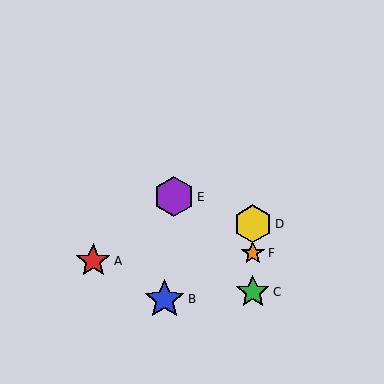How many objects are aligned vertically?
3 objects (C, D, F) are aligned vertically.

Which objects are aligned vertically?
Objects C, D, F are aligned vertically.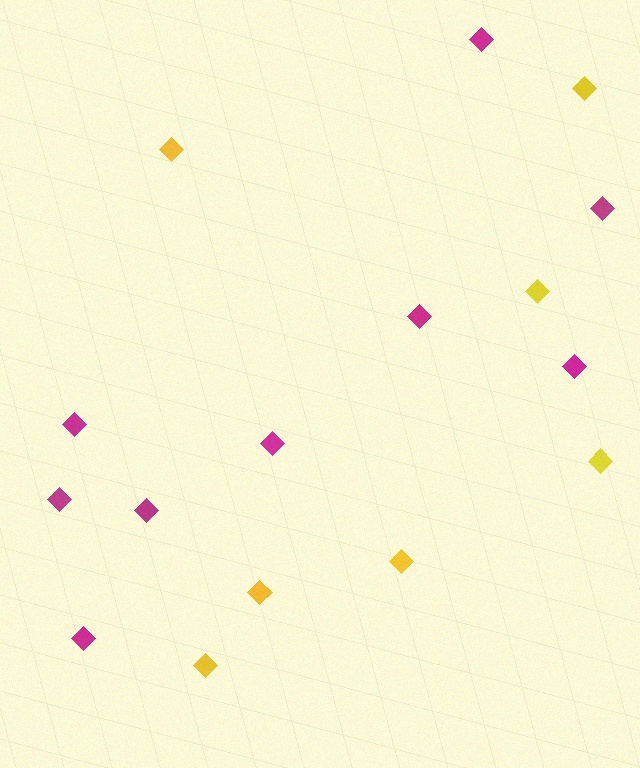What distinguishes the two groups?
There are 2 groups: one group of yellow diamonds (7) and one group of magenta diamonds (9).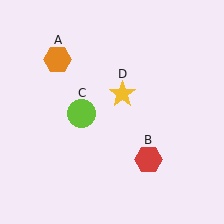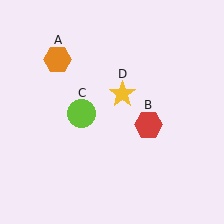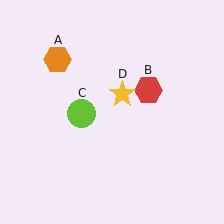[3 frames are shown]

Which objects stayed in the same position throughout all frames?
Orange hexagon (object A) and lime circle (object C) and yellow star (object D) remained stationary.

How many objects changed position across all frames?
1 object changed position: red hexagon (object B).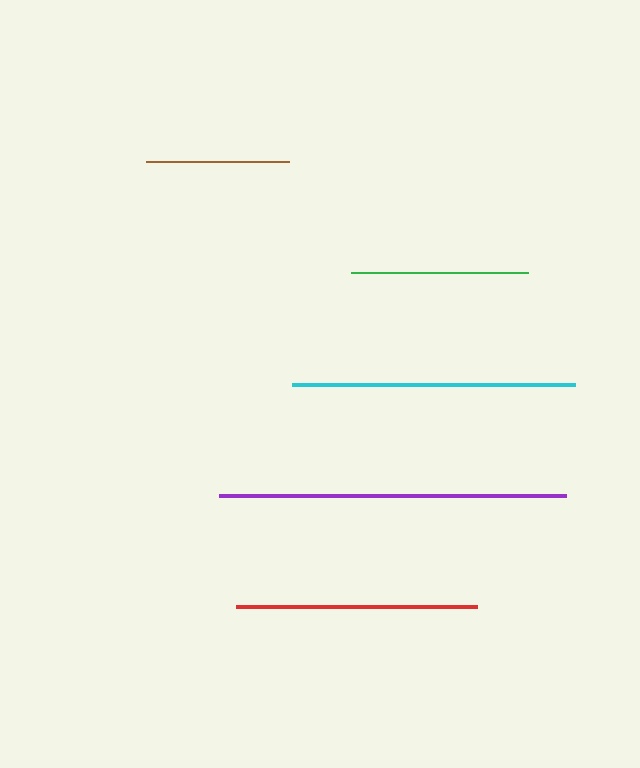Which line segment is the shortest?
The brown line is the shortest at approximately 144 pixels.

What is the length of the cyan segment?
The cyan segment is approximately 284 pixels long.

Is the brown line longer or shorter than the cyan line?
The cyan line is longer than the brown line.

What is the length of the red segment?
The red segment is approximately 240 pixels long.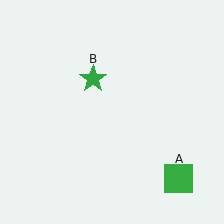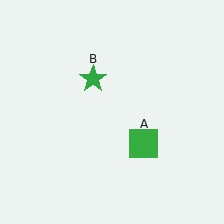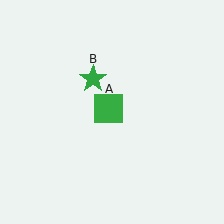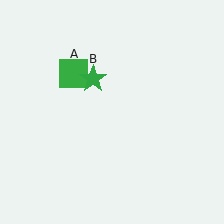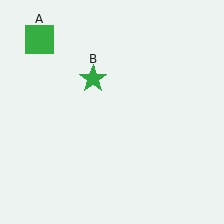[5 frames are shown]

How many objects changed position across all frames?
1 object changed position: green square (object A).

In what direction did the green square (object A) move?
The green square (object A) moved up and to the left.